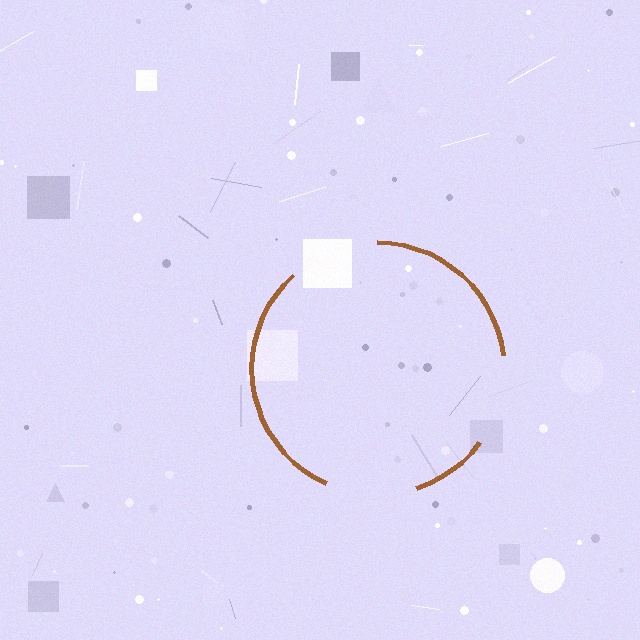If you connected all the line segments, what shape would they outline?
They would outline a circle.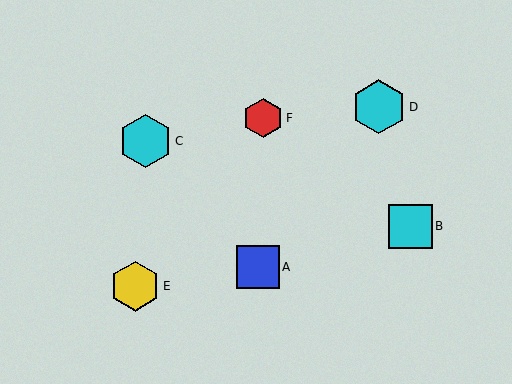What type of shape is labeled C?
Shape C is a cyan hexagon.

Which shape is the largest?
The cyan hexagon (labeled D) is the largest.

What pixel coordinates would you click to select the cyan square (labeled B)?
Click at (410, 226) to select the cyan square B.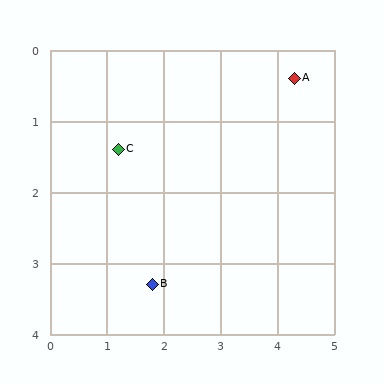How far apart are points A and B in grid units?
Points A and B are about 3.8 grid units apart.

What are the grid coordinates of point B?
Point B is at approximately (1.8, 3.3).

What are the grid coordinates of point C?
Point C is at approximately (1.2, 1.4).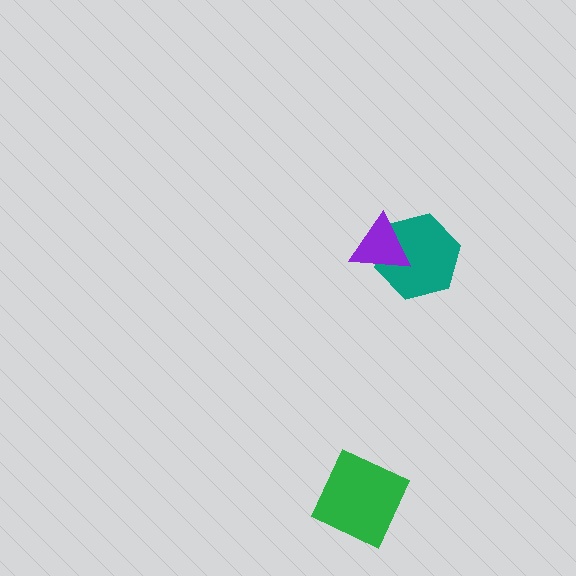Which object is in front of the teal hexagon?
The purple triangle is in front of the teal hexagon.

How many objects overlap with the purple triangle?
1 object overlaps with the purple triangle.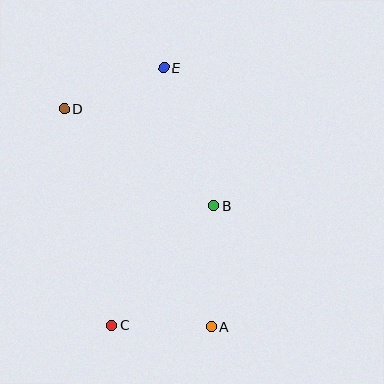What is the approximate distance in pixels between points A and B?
The distance between A and B is approximately 121 pixels.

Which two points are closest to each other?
Points A and C are closest to each other.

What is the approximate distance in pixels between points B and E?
The distance between B and E is approximately 147 pixels.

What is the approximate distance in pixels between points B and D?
The distance between B and D is approximately 178 pixels.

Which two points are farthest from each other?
Points A and E are farthest from each other.